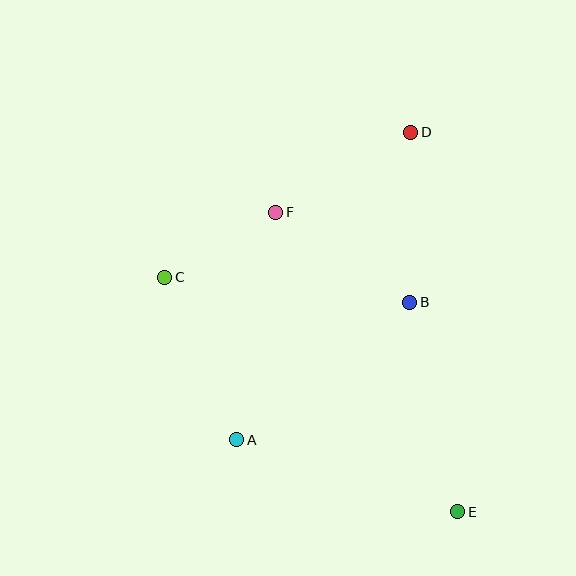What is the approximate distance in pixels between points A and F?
The distance between A and F is approximately 231 pixels.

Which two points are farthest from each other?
Points D and E are farthest from each other.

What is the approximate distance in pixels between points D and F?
The distance between D and F is approximately 157 pixels.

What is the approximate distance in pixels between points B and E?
The distance between B and E is approximately 215 pixels.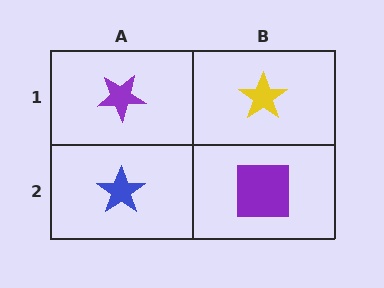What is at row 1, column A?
A purple star.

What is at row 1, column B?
A yellow star.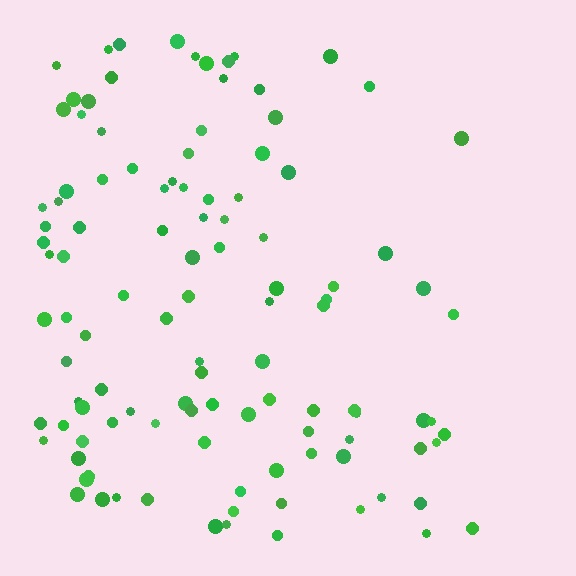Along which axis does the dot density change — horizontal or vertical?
Horizontal.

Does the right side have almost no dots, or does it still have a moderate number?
Still a moderate number, just noticeably fewer than the left.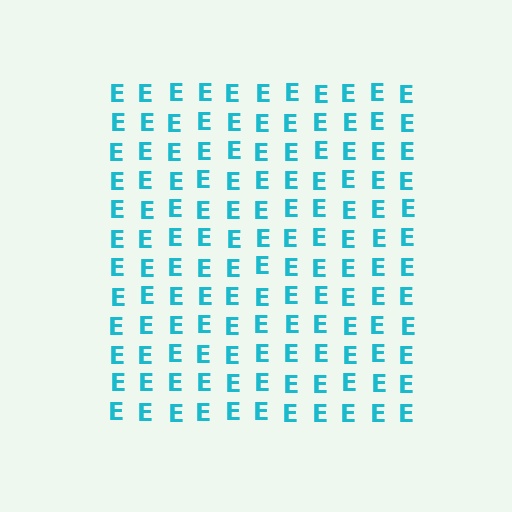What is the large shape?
The large shape is a square.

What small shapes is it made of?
It is made of small letter E's.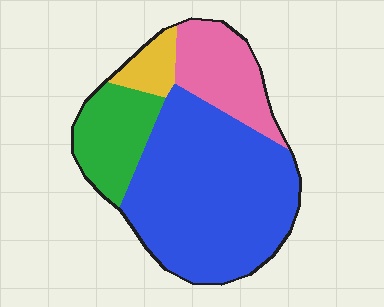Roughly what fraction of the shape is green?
Green covers around 15% of the shape.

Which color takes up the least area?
Yellow, at roughly 5%.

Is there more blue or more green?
Blue.